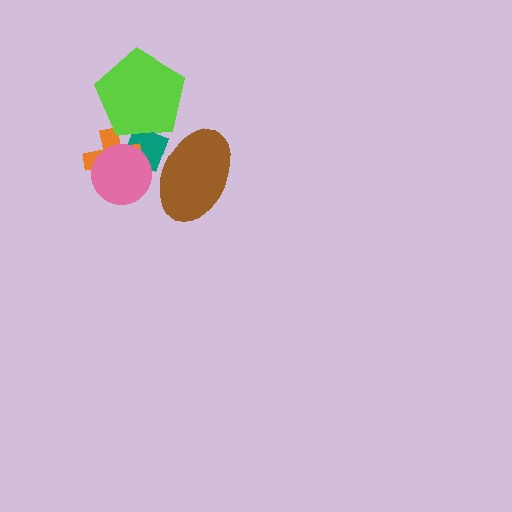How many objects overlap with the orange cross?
3 objects overlap with the orange cross.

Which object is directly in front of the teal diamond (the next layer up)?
The orange cross is directly in front of the teal diamond.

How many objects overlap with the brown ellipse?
1 object overlaps with the brown ellipse.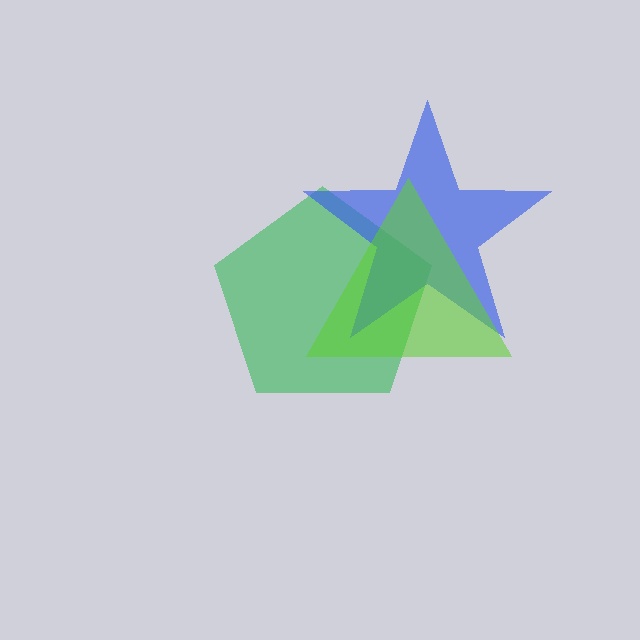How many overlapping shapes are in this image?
There are 3 overlapping shapes in the image.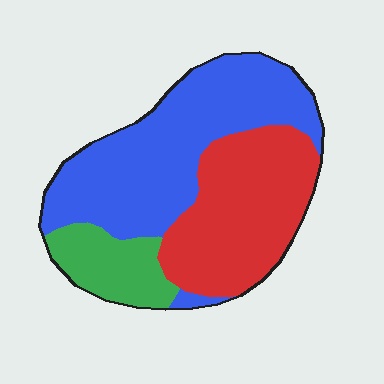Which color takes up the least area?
Green, at roughly 15%.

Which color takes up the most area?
Blue, at roughly 50%.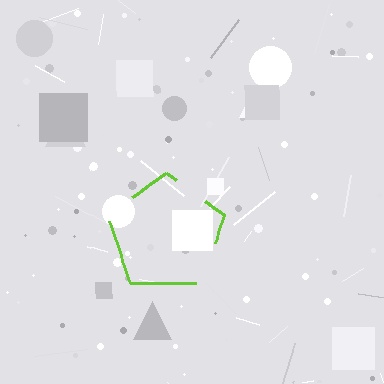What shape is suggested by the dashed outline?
The dashed outline suggests a pentagon.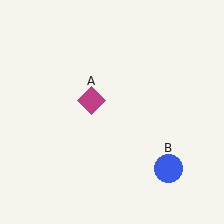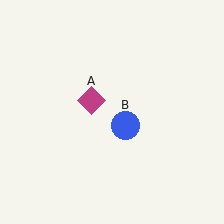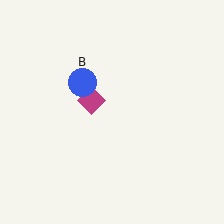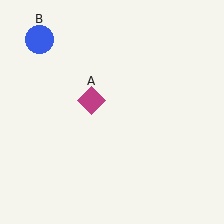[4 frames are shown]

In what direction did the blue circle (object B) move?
The blue circle (object B) moved up and to the left.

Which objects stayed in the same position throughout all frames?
Magenta diamond (object A) remained stationary.